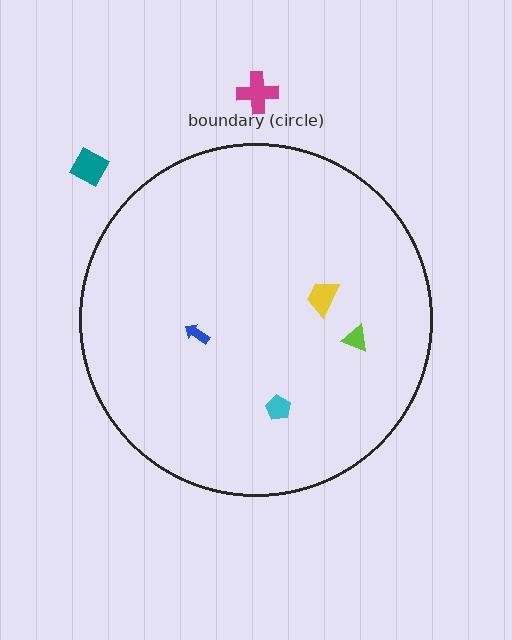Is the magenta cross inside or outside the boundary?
Outside.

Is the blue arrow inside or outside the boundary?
Inside.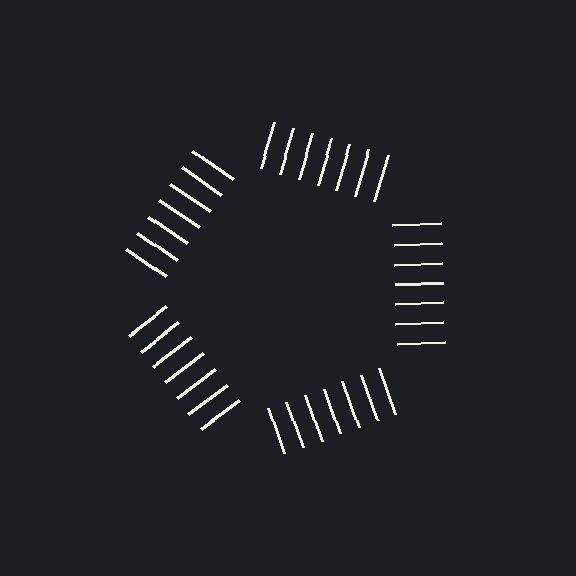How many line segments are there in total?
35 — 7 along each of the 5 edges.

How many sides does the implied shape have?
5 sides — the line-ends trace a pentagon.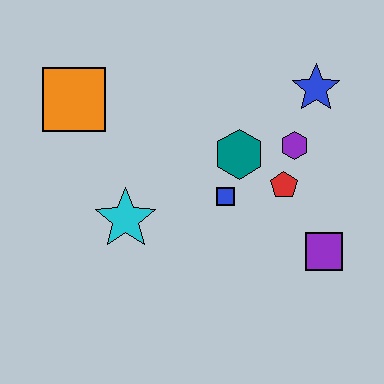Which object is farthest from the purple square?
The orange square is farthest from the purple square.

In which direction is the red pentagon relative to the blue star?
The red pentagon is below the blue star.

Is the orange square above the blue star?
No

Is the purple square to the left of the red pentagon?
No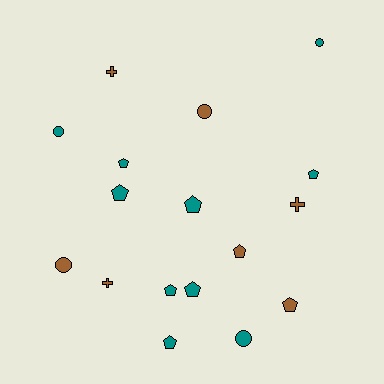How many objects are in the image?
There are 17 objects.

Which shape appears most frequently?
Pentagon, with 9 objects.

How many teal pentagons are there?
There are 7 teal pentagons.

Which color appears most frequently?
Teal, with 10 objects.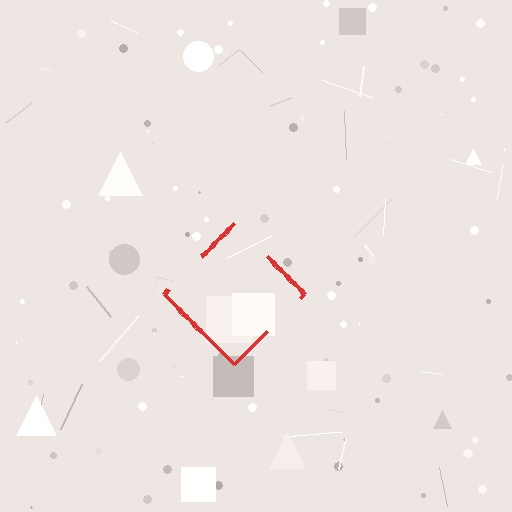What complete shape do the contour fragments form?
The contour fragments form a diamond.